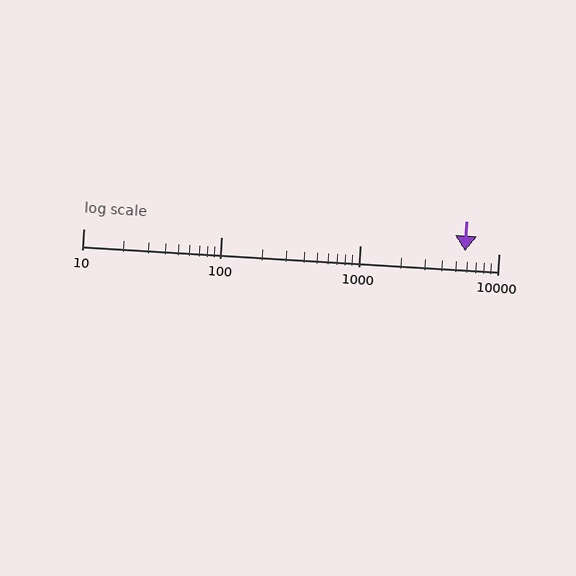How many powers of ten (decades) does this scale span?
The scale spans 3 decades, from 10 to 10000.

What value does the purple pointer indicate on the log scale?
The pointer indicates approximately 5700.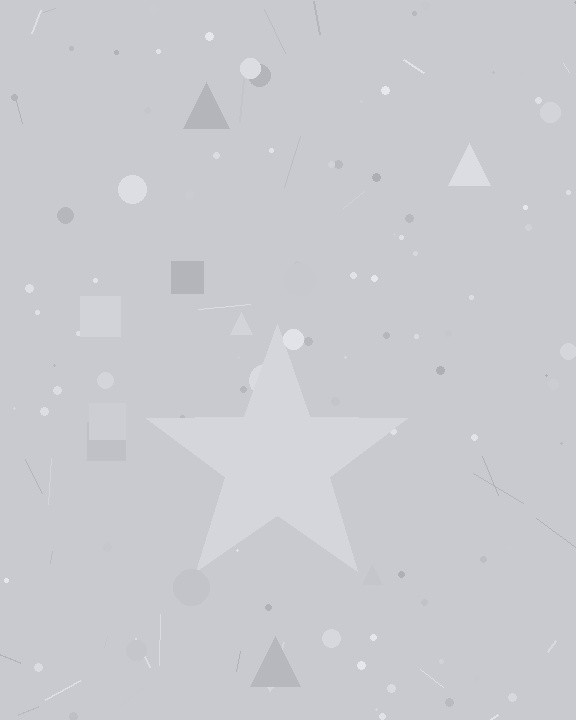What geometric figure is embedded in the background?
A star is embedded in the background.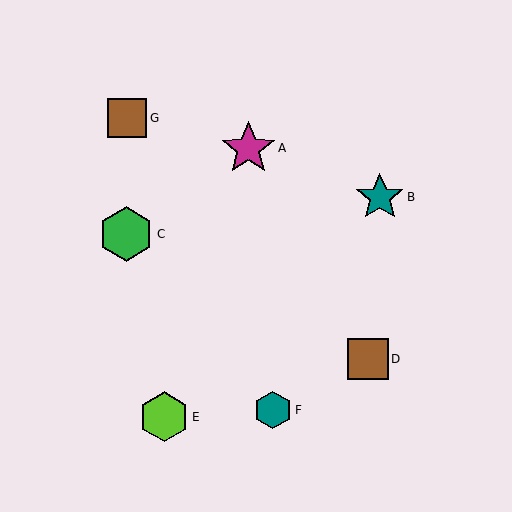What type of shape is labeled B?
Shape B is a teal star.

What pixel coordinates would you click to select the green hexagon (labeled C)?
Click at (126, 234) to select the green hexagon C.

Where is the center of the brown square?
The center of the brown square is at (127, 118).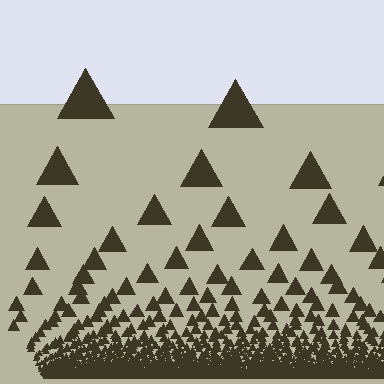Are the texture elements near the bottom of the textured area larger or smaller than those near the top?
Smaller. The gradient is inverted — elements near the bottom are smaller and denser.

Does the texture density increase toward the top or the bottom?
Density increases toward the bottom.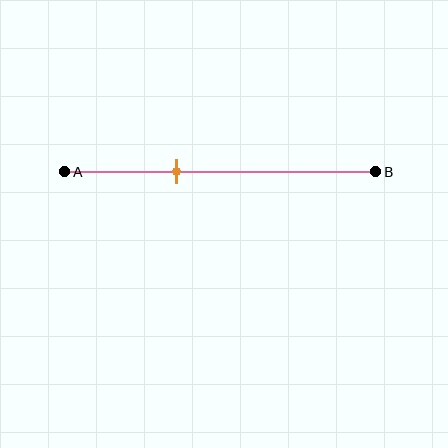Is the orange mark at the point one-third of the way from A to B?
Yes, the mark is approximately at the one-third point.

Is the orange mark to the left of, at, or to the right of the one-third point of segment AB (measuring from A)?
The orange mark is approximately at the one-third point of segment AB.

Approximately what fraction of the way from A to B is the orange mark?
The orange mark is approximately 35% of the way from A to B.